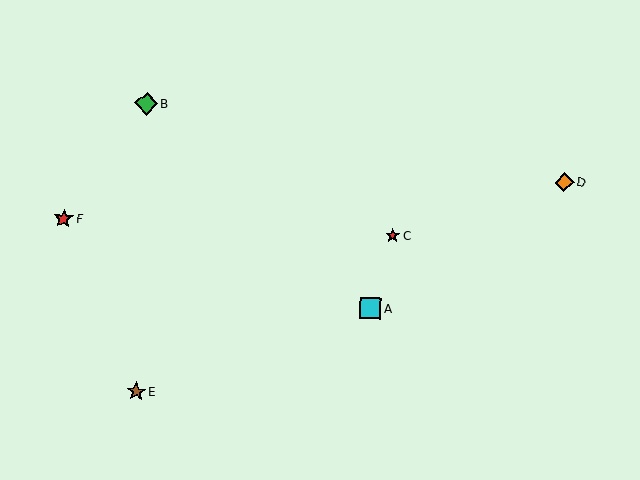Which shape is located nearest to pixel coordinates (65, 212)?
The red star (labeled F) at (63, 219) is nearest to that location.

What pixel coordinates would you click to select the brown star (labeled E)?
Click at (136, 392) to select the brown star E.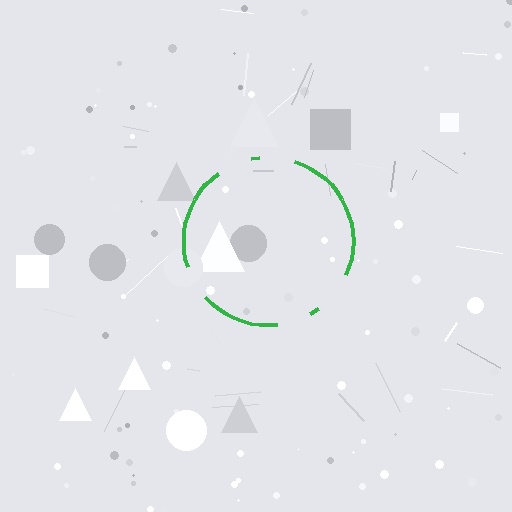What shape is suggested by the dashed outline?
The dashed outline suggests a circle.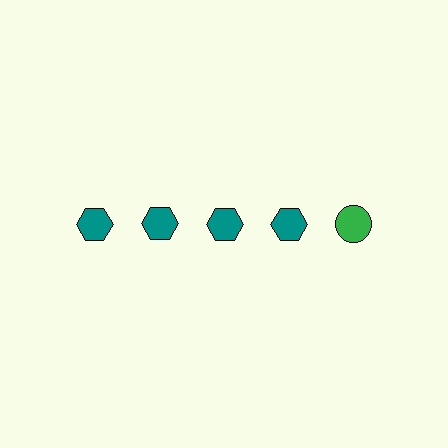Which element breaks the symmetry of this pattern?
The green circle in the top row, rightmost column breaks the symmetry. All other shapes are teal hexagons.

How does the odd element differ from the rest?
It differs in both color (green instead of teal) and shape (circle instead of hexagon).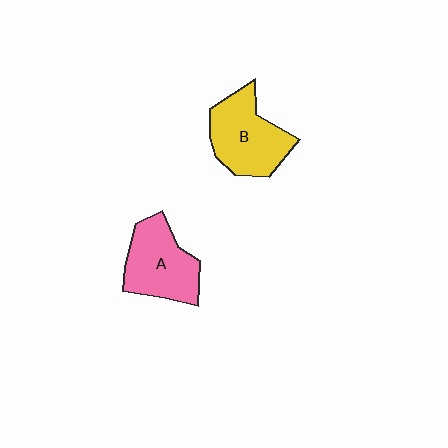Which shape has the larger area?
Shape B (yellow).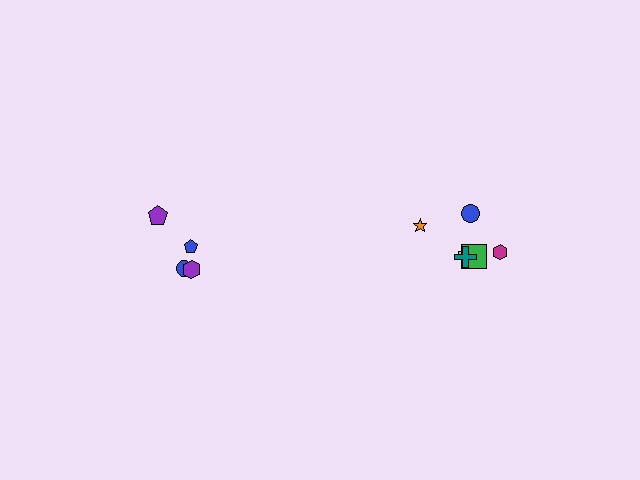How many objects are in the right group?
There are 6 objects.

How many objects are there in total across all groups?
There are 10 objects.